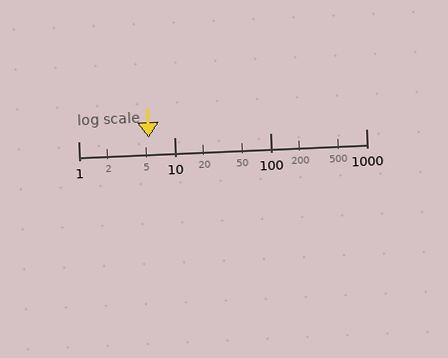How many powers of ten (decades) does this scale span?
The scale spans 3 decades, from 1 to 1000.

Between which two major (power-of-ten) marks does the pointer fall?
The pointer is between 1 and 10.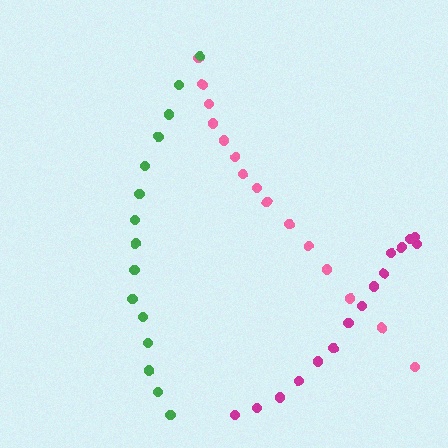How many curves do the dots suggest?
There are 3 distinct paths.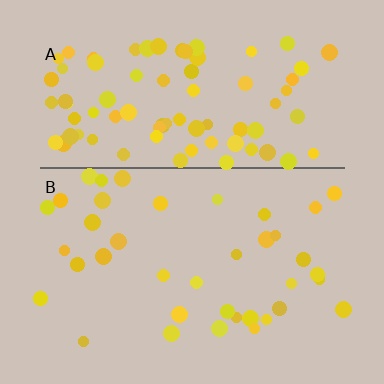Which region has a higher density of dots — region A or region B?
A (the top).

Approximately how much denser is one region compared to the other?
Approximately 2.1× — region A over region B.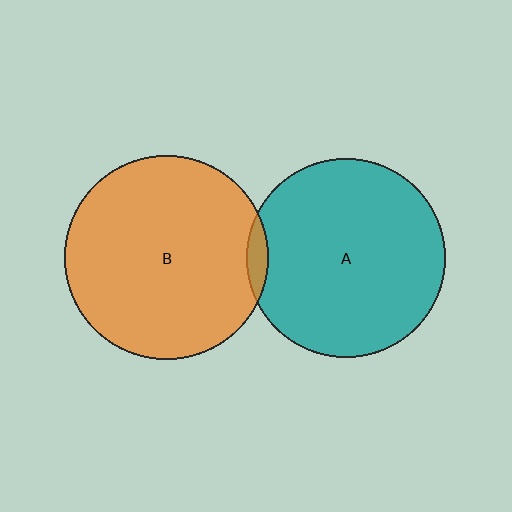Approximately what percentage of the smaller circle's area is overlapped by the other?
Approximately 5%.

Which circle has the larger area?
Circle B (orange).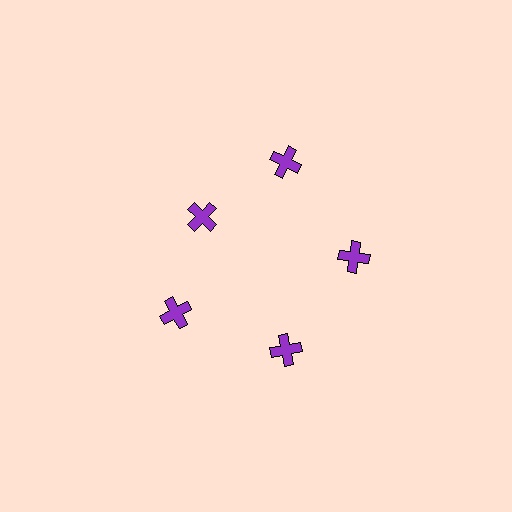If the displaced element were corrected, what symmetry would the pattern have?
It would have 5-fold rotational symmetry — the pattern would map onto itself every 72 degrees.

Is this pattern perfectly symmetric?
No. The 5 purple crosses are arranged in a ring, but one element near the 10 o'clock position is pulled inward toward the center, breaking the 5-fold rotational symmetry.